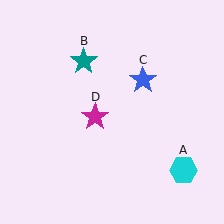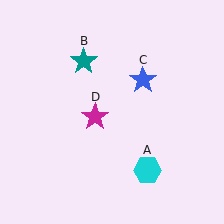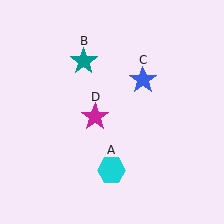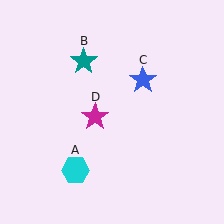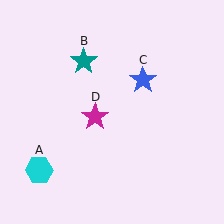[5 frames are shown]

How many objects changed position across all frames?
1 object changed position: cyan hexagon (object A).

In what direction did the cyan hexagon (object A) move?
The cyan hexagon (object A) moved left.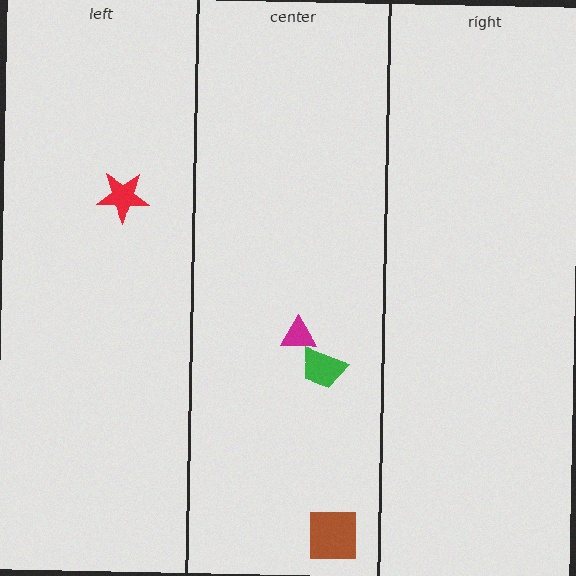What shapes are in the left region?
The red star.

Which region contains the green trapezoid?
The center region.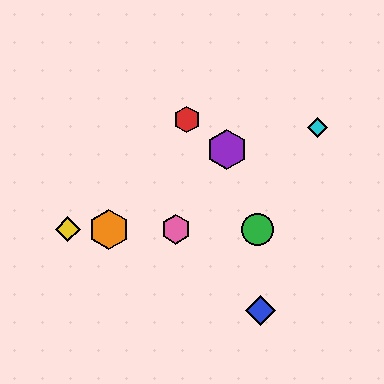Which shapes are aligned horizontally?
The green circle, the yellow diamond, the orange hexagon, the pink hexagon are aligned horizontally.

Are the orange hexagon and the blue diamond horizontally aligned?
No, the orange hexagon is at y≈229 and the blue diamond is at y≈310.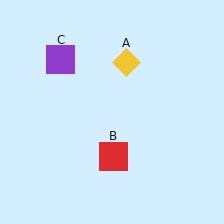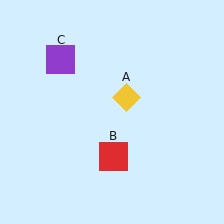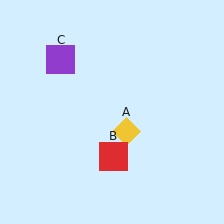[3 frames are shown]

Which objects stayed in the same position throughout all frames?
Red square (object B) and purple square (object C) remained stationary.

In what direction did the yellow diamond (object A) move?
The yellow diamond (object A) moved down.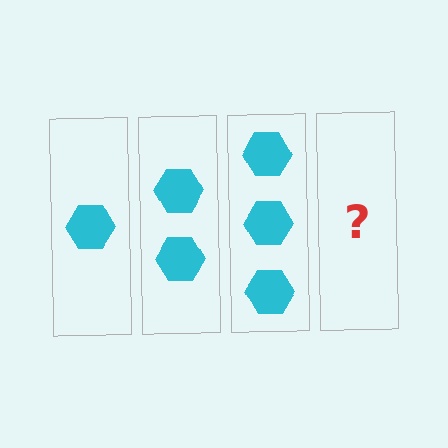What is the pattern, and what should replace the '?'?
The pattern is that each step adds one more hexagon. The '?' should be 4 hexagons.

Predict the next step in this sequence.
The next step is 4 hexagons.